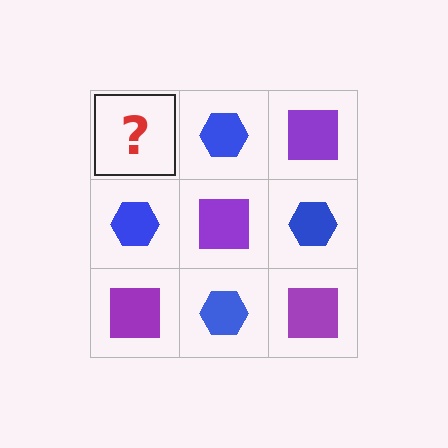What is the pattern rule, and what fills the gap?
The rule is that it alternates purple square and blue hexagon in a checkerboard pattern. The gap should be filled with a purple square.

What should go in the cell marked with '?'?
The missing cell should contain a purple square.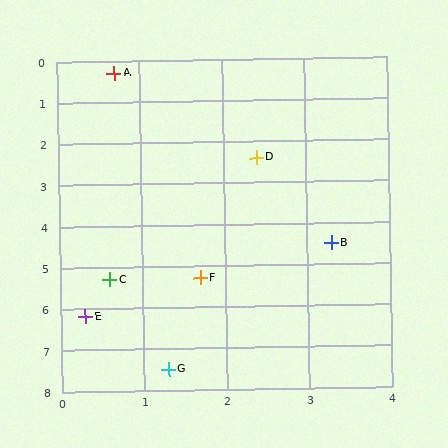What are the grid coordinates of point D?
Point D is at approximately (2.4, 2.4).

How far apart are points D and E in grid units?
Points D and E are about 4.3 grid units apart.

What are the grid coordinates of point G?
Point G is at approximately (1.3, 7.5).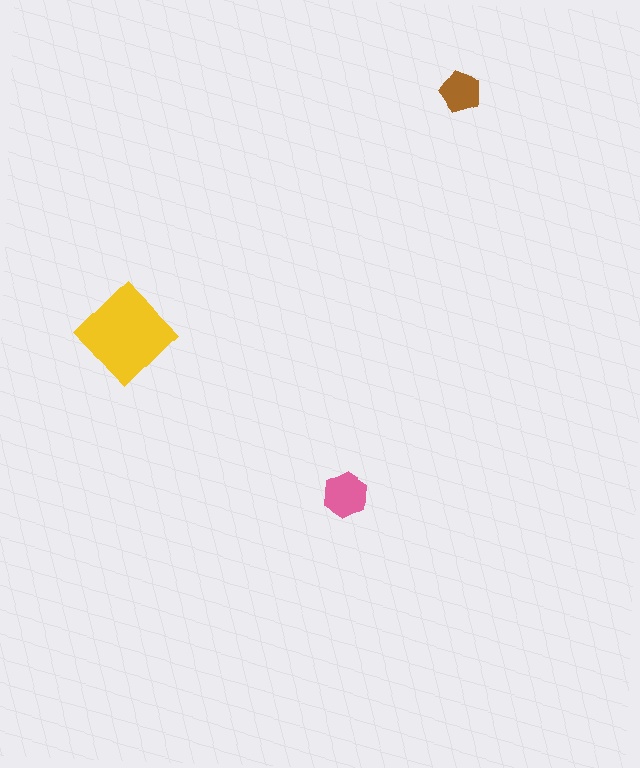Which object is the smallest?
The brown pentagon.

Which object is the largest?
The yellow diamond.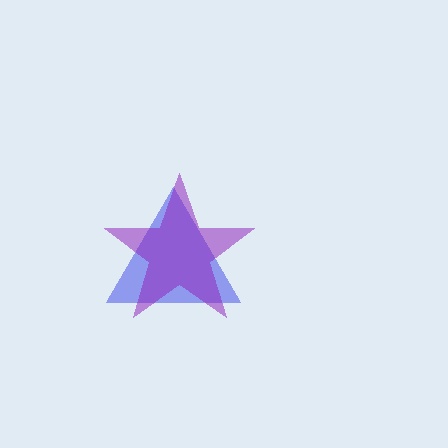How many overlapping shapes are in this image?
There are 2 overlapping shapes in the image.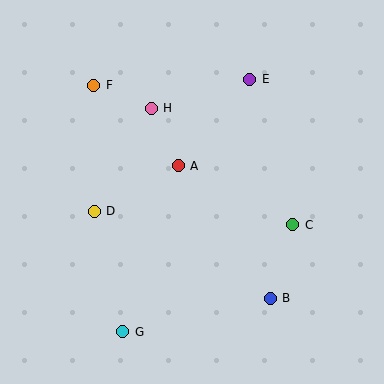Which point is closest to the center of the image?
Point A at (178, 166) is closest to the center.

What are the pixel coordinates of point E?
Point E is at (249, 79).